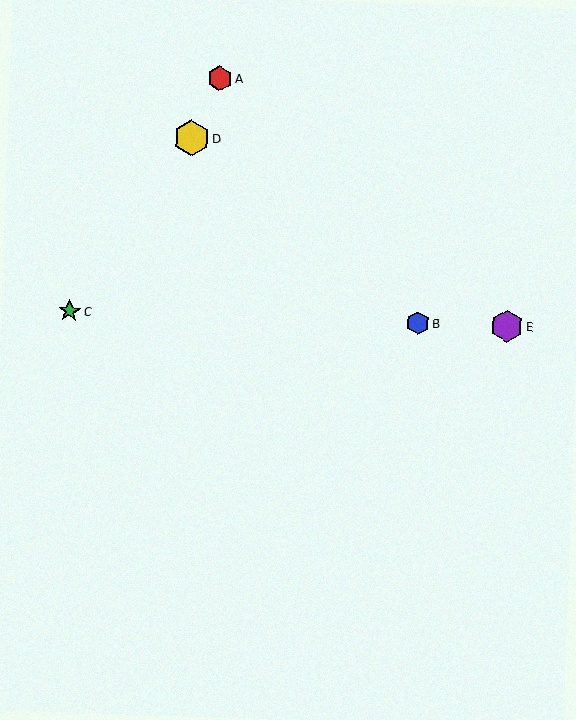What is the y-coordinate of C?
Object C is at y≈311.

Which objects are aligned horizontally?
Objects B, C, E are aligned horizontally.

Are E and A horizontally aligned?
No, E is at y≈326 and A is at y≈78.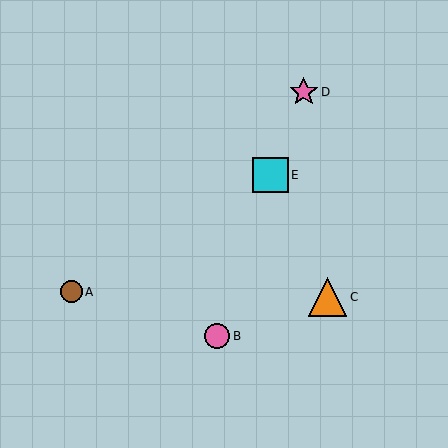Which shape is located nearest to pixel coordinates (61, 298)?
The brown circle (labeled A) at (71, 292) is nearest to that location.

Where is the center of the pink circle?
The center of the pink circle is at (217, 336).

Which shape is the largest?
The orange triangle (labeled C) is the largest.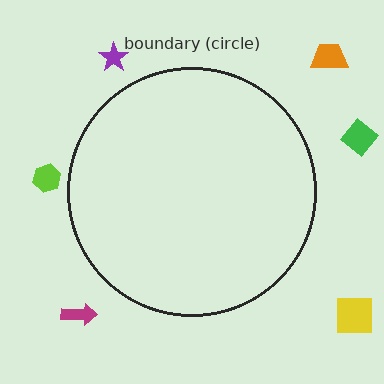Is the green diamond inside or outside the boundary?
Outside.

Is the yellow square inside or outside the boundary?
Outside.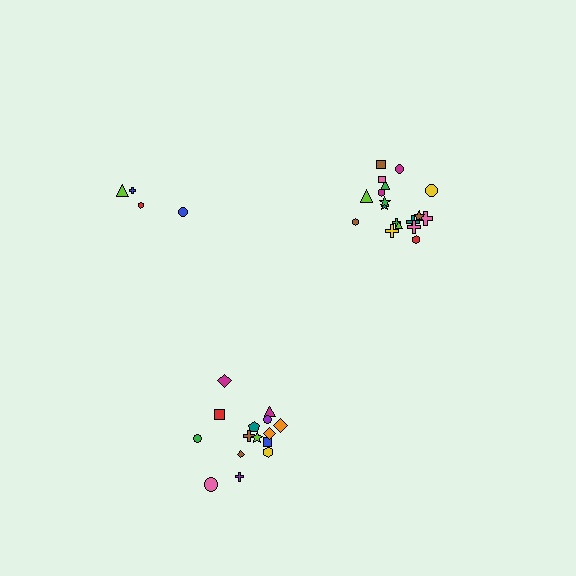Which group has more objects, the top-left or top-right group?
The top-right group.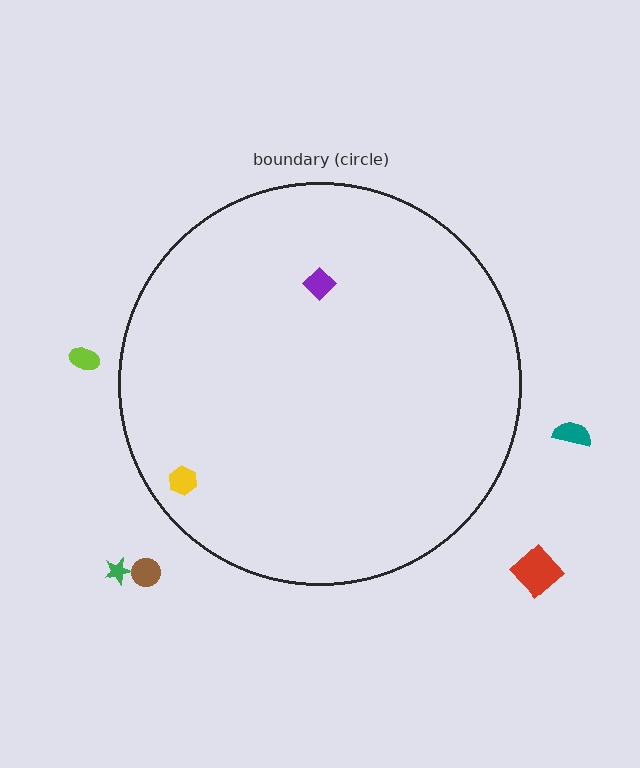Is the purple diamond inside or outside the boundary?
Inside.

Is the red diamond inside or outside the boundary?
Outside.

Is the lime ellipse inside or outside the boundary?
Outside.